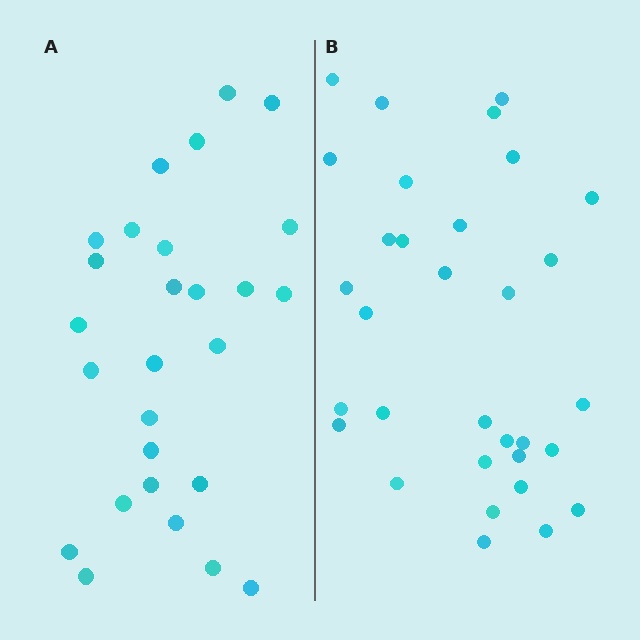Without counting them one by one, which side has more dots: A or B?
Region B (the right region) has more dots.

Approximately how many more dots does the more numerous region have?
Region B has about 5 more dots than region A.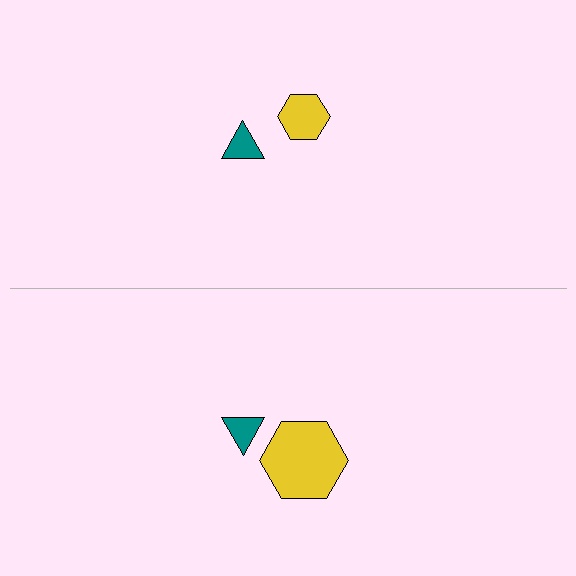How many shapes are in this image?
There are 4 shapes in this image.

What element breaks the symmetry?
The yellow hexagon on the bottom side has a different size than its mirror counterpart.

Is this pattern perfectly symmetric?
No, the pattern is not perfectly symmetric. The yellow hexagon on the bottom side has a different size than its mirror counterpart.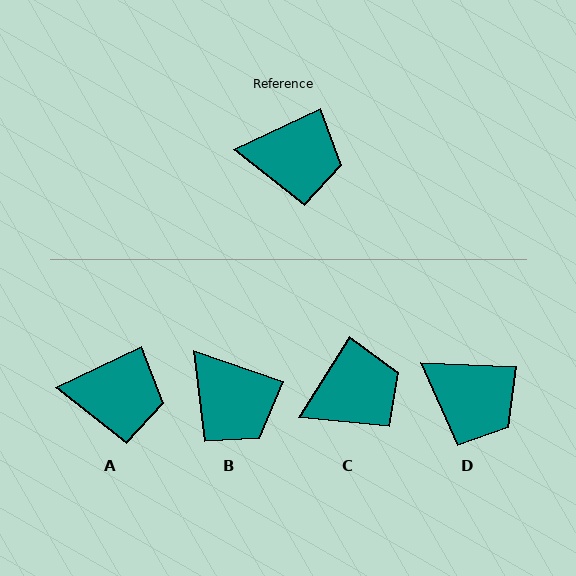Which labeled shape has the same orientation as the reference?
A.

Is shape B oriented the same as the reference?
No, it is off by about 44 degrees.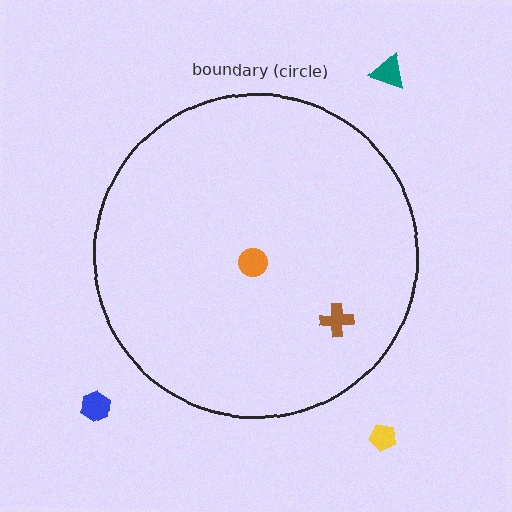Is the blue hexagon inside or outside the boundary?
Outside.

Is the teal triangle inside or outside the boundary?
Outside.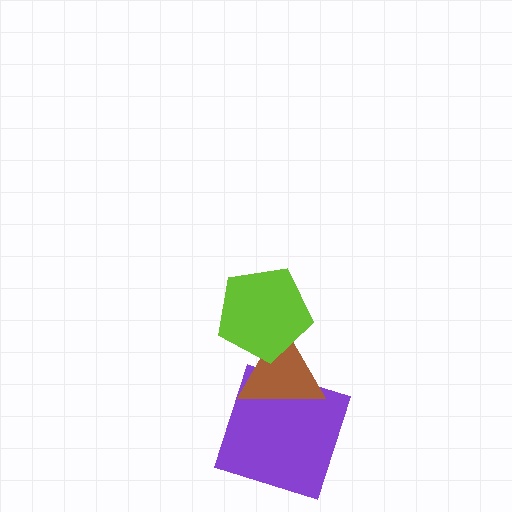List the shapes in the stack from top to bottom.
From top to bottom: the lime pentagon, the brown triangle, the purple square.